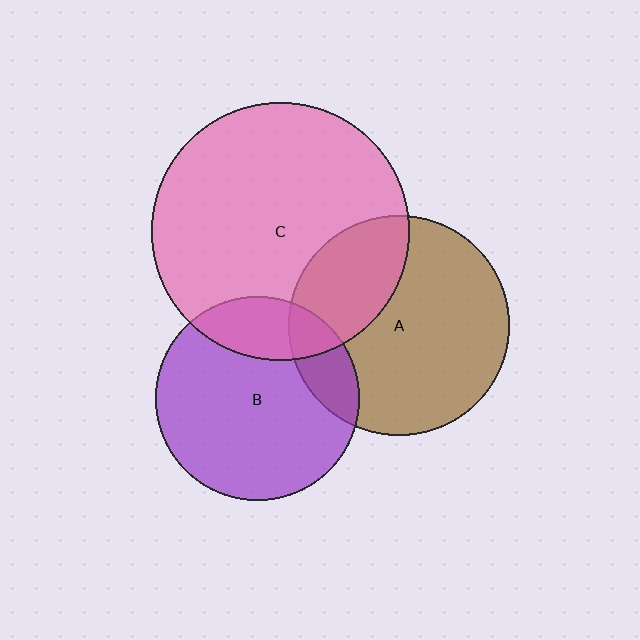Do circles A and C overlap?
Yes.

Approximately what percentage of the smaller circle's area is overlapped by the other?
Approximately 30%.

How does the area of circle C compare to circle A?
Approximately 1.4 times.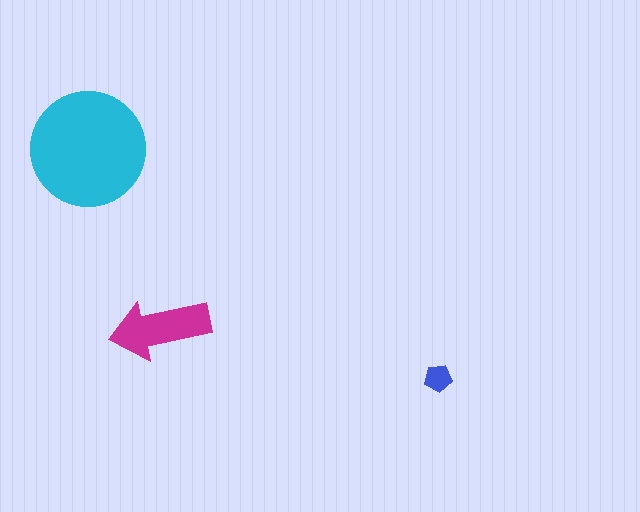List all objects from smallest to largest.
The blue pentagon, the magenta arrow, the cyan circle.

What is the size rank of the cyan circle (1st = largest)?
1st.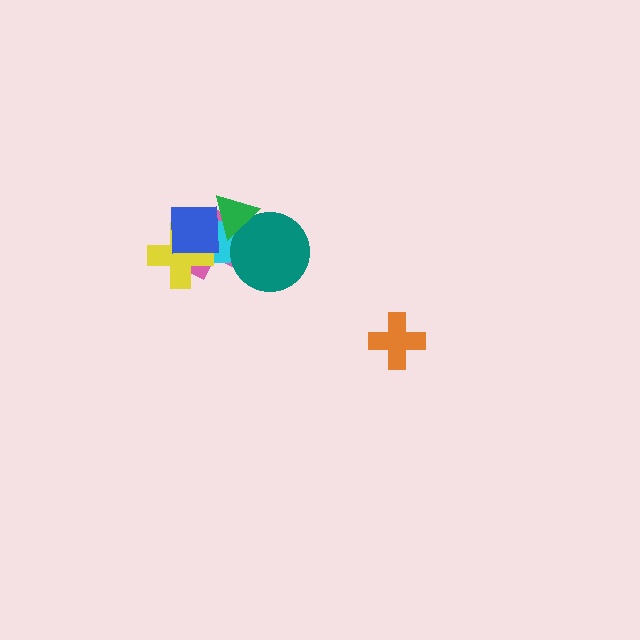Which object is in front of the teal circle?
The green triangle is in front of the teal circle.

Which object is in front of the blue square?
The green triangle is in front of the blue square.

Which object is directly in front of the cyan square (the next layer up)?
The yellow cross is directly in front of the cyan square.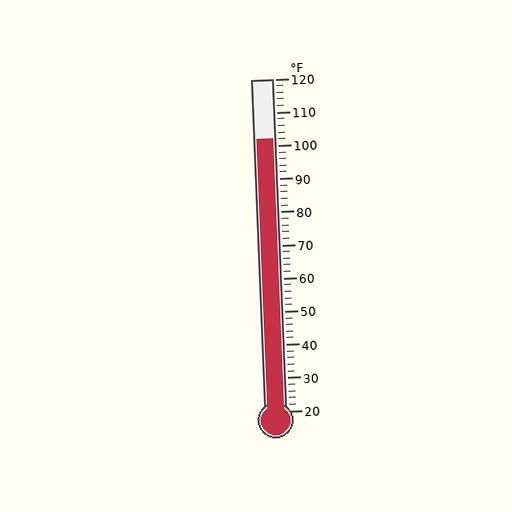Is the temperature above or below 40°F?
The temperature is above 40°F.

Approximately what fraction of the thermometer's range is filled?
The thermometer is filled to approximately 80% of its range.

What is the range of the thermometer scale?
The thermometer scale ranges from 20°F to 120°F.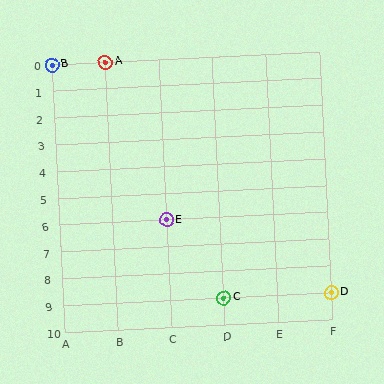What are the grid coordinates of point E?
Point E is at grid coordinates (C, 6).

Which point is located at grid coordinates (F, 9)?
Point D is at (F, 9).